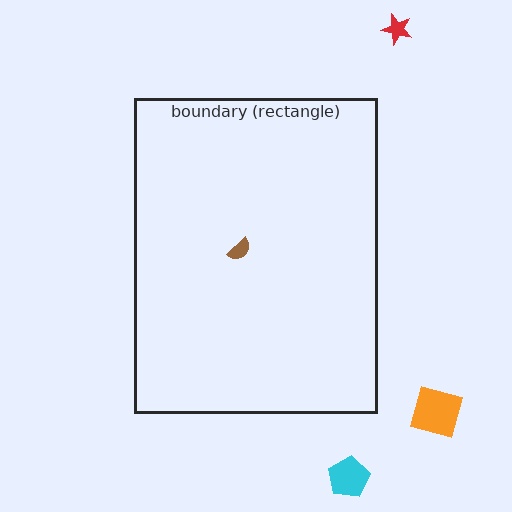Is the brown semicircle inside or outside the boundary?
Inside.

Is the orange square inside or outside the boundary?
Outside.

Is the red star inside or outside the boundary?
Outside.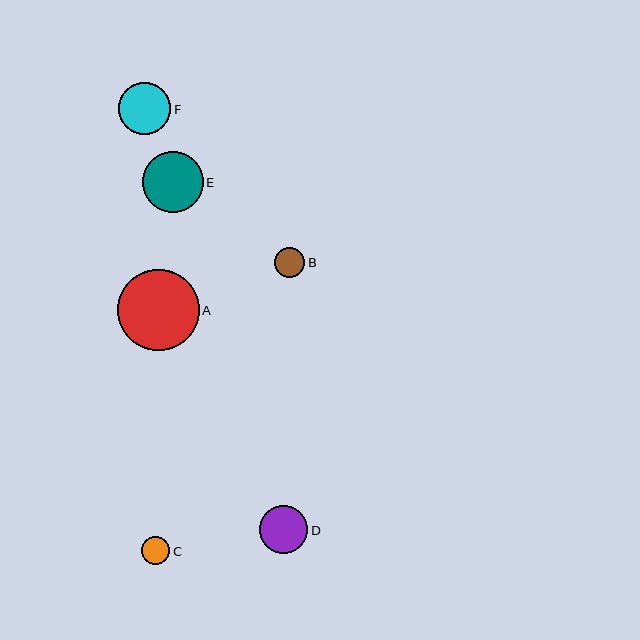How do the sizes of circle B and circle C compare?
Circle B and circle C are approximately the same size.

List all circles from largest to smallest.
From largest to smallest: A, E, F, D, B, C.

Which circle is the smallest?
Circle C is the smallest with a size of approximately 28 pixels.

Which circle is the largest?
Circle A is the largest with a size of approximately 82 pixels.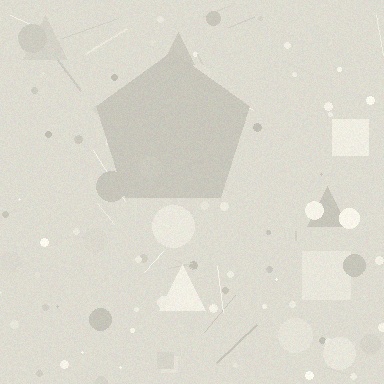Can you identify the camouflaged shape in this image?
The camouflaged shape is a pentagon.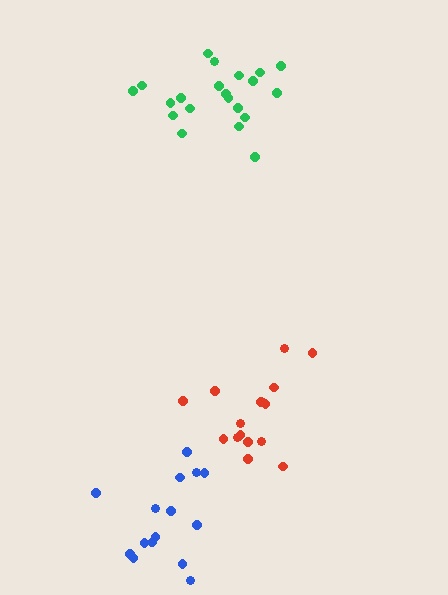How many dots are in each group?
Group 1: 21 dots, Group 2: 15 dots, Group 3: 16 dots (52 total).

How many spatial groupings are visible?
There are 3 spatial groupings.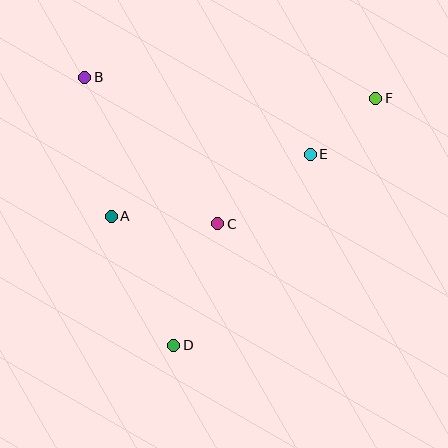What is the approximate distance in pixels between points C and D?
The distance between C and D is approximately 129 pixels.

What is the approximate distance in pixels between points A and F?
The distance between A and F is approximately 290 pixels.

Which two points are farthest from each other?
Points D and F are farthest from each other.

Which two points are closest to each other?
Points E and F are closest to each other.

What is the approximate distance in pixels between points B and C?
The distance between B and C is approximately 198 pixels.